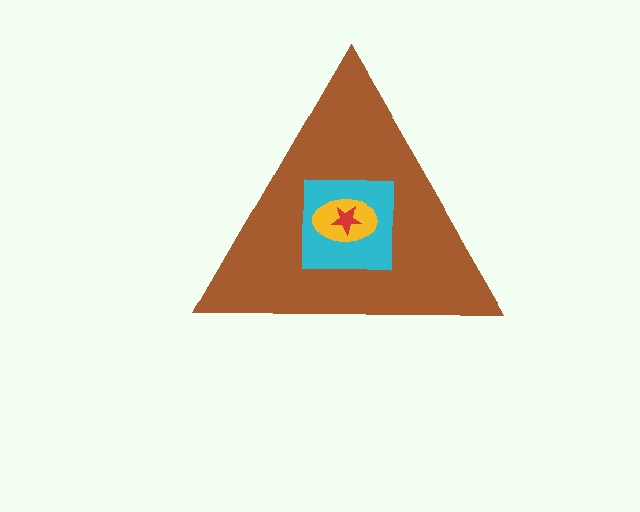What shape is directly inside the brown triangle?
The cyan square.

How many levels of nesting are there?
4.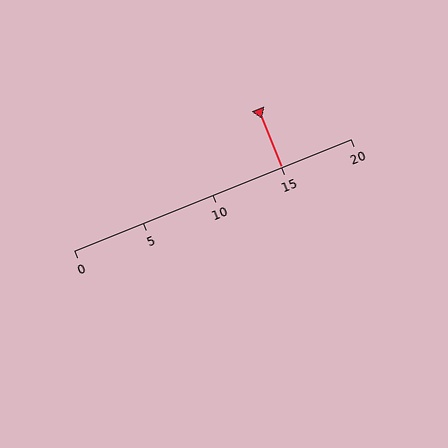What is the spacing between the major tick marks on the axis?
The major ticks are spaced 5 apart.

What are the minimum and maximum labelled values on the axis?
The axis runs from 0 to 20.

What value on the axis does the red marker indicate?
The marker indicates approximately 15.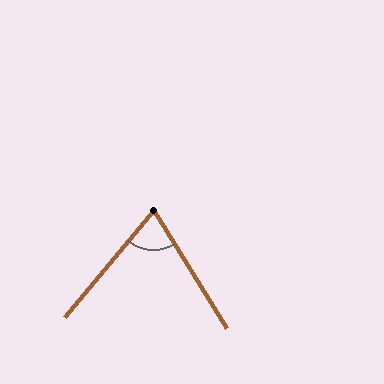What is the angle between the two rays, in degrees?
Approximately 72 degrees.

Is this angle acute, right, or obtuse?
It is acute.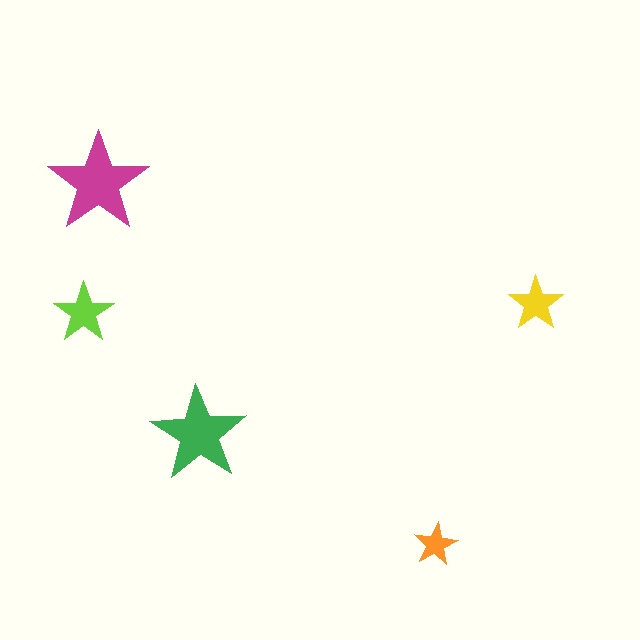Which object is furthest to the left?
The lime star is leftmost.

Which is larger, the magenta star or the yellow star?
The magenta one.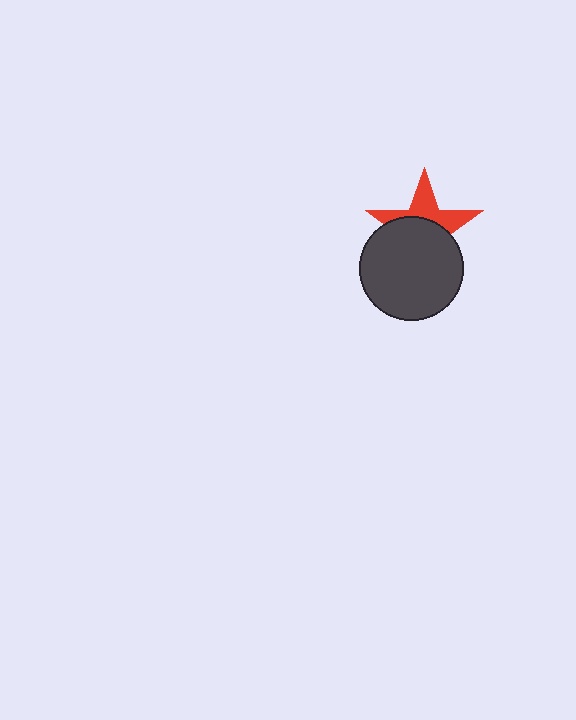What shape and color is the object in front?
The object in front is a dark gray circle.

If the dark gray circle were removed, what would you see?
You would see the complete red star.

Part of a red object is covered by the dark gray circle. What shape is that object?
It is a star.